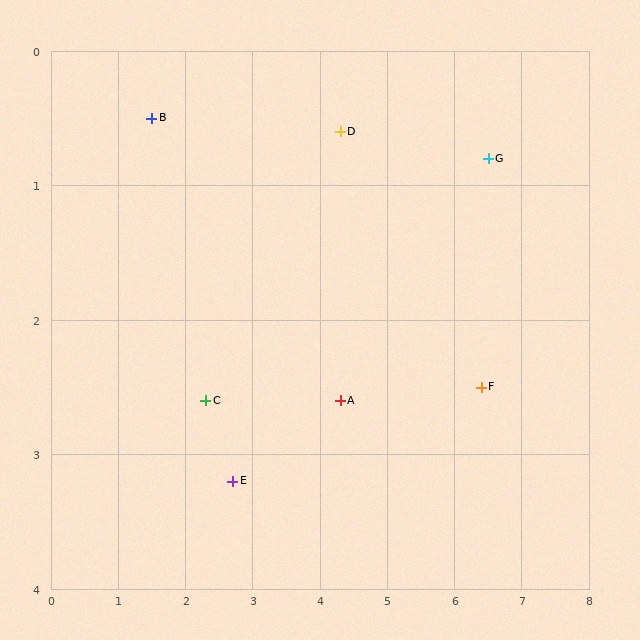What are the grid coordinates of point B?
Point B is at approximately (1.5, 0.5).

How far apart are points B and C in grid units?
Points B and C are about 2.2 grid units apart.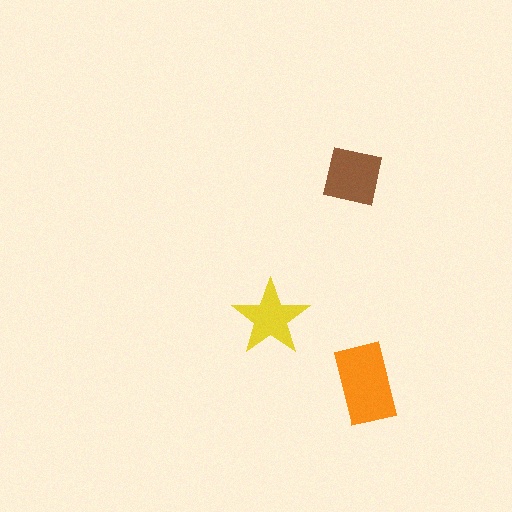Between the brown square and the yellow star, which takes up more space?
The brown square.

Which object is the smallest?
The yellow star.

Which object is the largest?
The orange rectangle.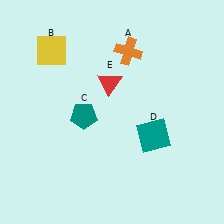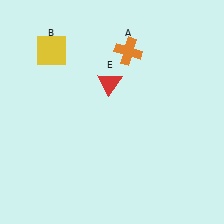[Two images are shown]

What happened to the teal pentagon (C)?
The teal pentagon (C) was removed in Image 2. It was in the bottom-left area of Image 1.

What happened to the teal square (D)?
The teal square (D) was removed in Image 2. It was in the bottom-right area of Image 1.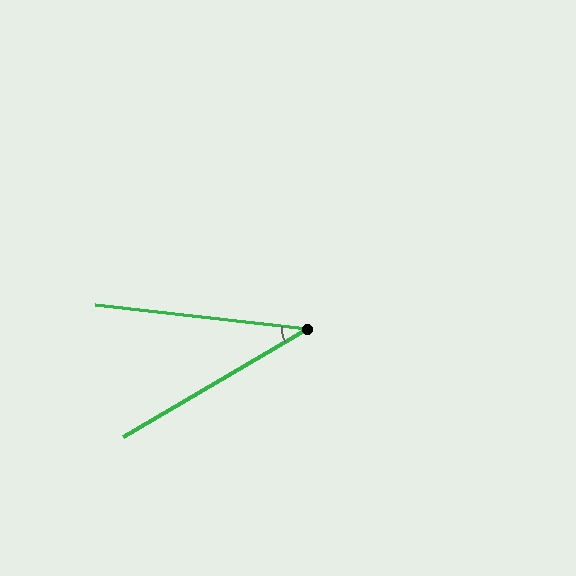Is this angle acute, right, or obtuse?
It is acute.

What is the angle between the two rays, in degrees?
Approximately 37 degrees.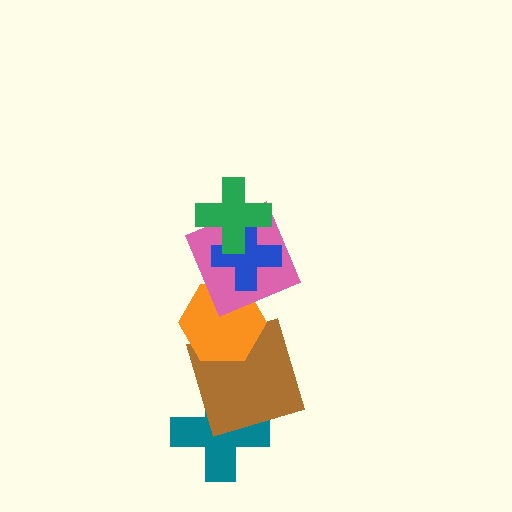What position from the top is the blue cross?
The blue cross is 2nd from the top.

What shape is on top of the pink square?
The blue cross is on top of the pink square.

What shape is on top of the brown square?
The orange hexagon is on top of the brown square.